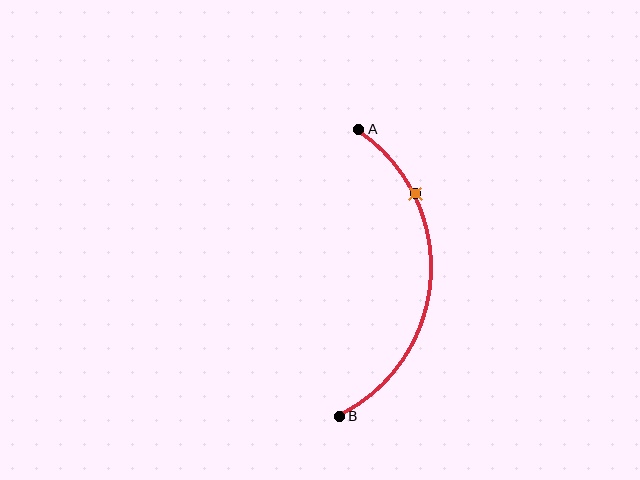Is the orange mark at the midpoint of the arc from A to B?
No. The orange mark lies on the arc but is closer to endpoint A. The arc midpoint would be at the point on the curve equidistant along the arc from both A and B.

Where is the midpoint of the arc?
The arc midpoint is the point on the curve farthest from the straight line joining A and B. It sits to the right of that line.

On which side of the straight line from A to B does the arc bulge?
The arc bulges to the right of the straight line connecting A and B.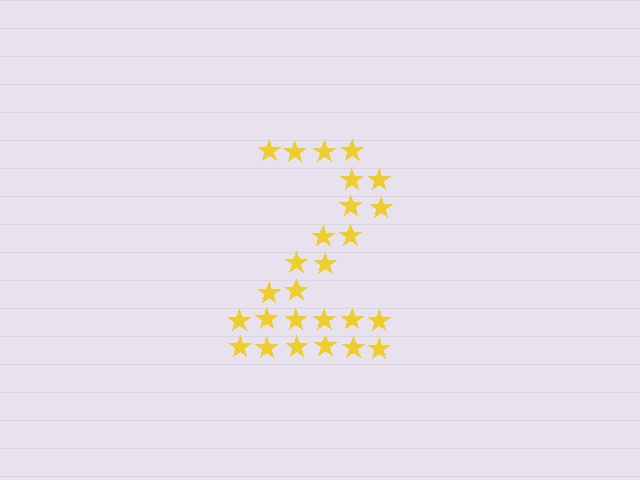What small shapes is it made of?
It is made of small stars.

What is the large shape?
The large shape is the digit 2.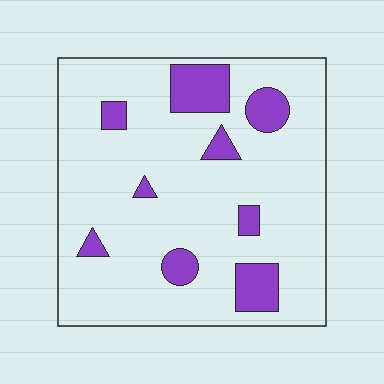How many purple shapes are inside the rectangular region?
9.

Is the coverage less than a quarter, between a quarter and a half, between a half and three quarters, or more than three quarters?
Less than a quarter.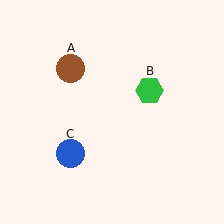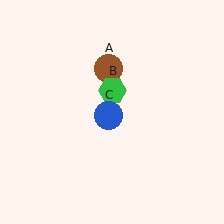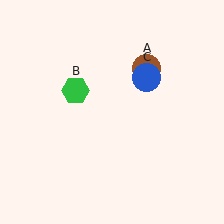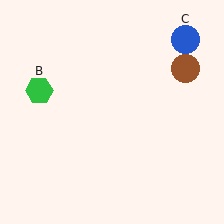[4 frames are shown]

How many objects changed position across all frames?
3 objects changed position: brown circle (object A), green hexagon (object B), blue circle (object C).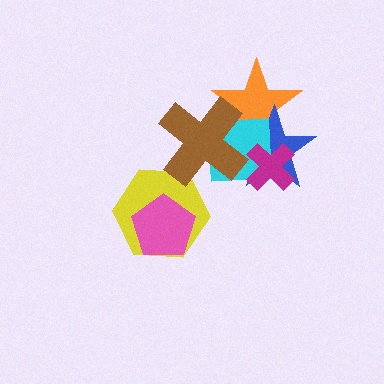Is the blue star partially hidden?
Yes, it is partially covered by another shape.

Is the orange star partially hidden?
Yes, it is partially covered by another shape.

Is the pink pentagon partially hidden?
No, no other shape covers it.